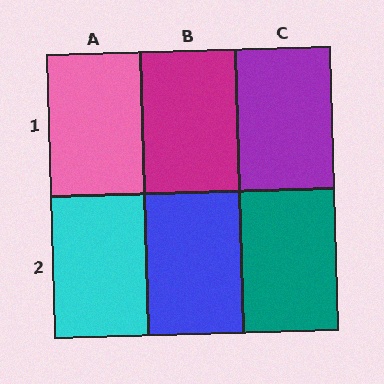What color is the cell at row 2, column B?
Blue.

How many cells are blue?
1 cell is blue.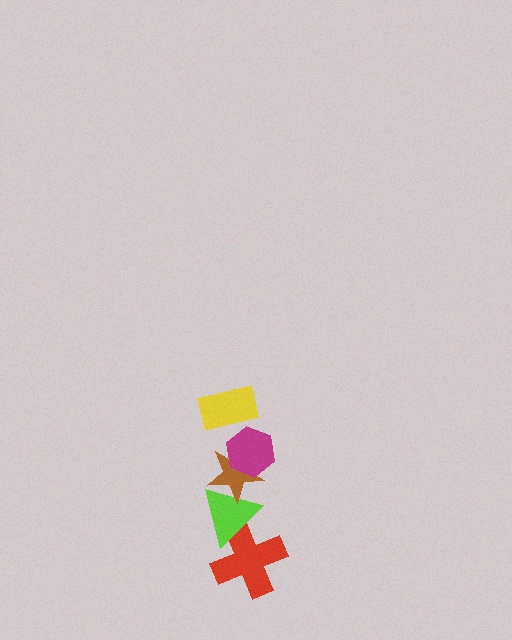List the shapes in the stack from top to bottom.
From top to bottom: the yellow rectangle, the magenta hexagon, the brown star, the lime triangle, the red cross.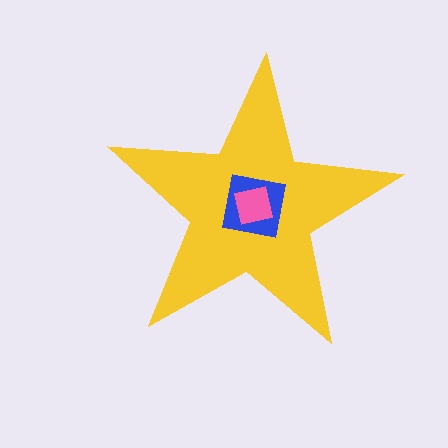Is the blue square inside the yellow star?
Yes.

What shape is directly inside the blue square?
The pink square.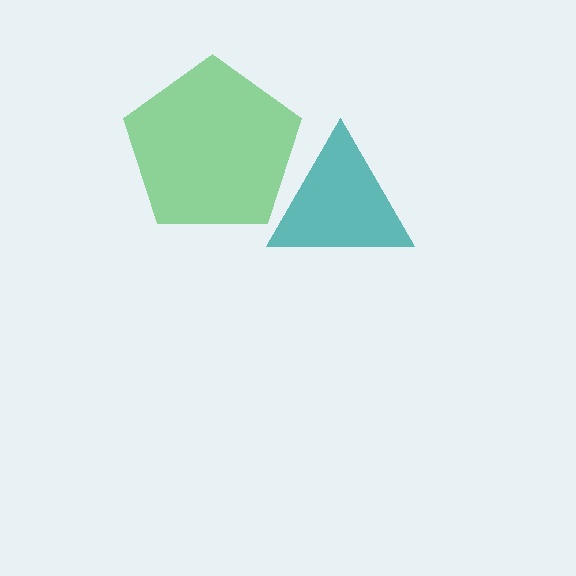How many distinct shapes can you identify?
There are 2 distinct shapes: a teal triangle, a green pentagon.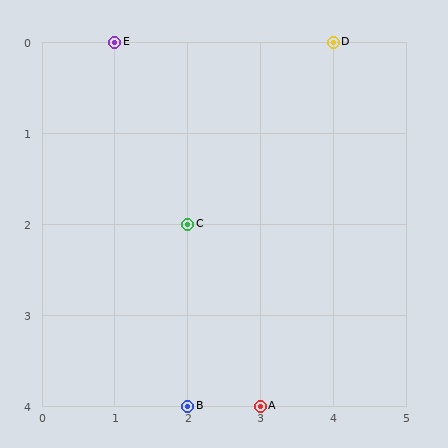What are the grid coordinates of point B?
Point B is at grid coordinates (2, 4).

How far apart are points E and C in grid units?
Points E and C are 1 column and 2 rows apart (about 2.2 grid units diagonally).